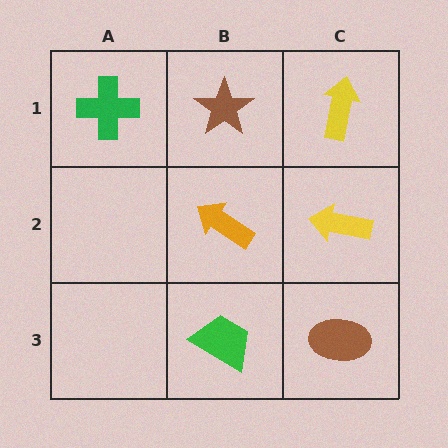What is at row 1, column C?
A yellow arrow.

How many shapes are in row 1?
3 shapes.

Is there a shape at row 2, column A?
No, that cell is empty.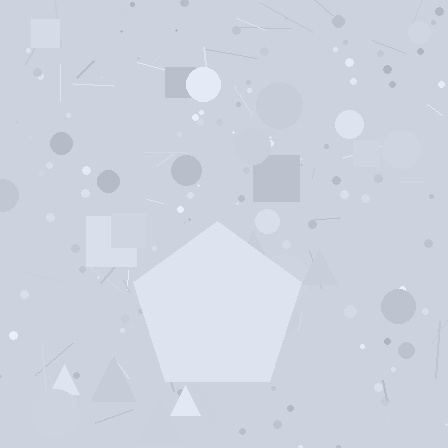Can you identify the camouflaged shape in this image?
The camouflaged shape is a pentagon.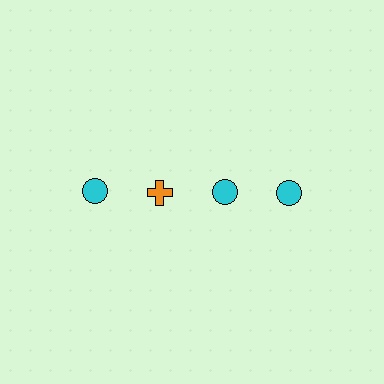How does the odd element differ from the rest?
It differs in both color (orange instead of cyan) and shape (cross instead of circle).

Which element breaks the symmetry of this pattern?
The orange cross in the top row, second from left column breaks the symmetry. All other shapes are cyan circles.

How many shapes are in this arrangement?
There are 4 shapes arranged in a grid pattern.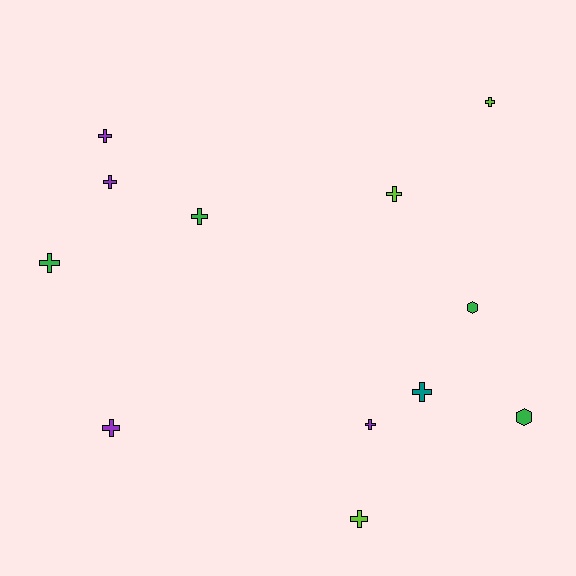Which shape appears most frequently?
Cross, with 10 objects.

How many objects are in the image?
There are 12 objects.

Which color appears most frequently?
Purple, with 4 objects.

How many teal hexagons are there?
There are no teal hexagons.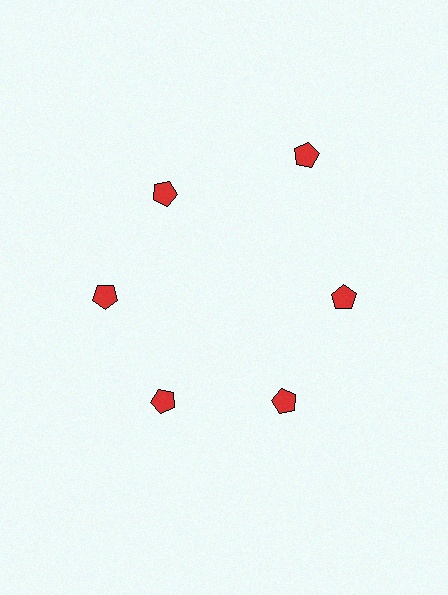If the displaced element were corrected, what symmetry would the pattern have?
It would have 6-fold rotational symmetry — the pattern would map onto itself every 60 degrees.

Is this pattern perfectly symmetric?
No. The 6 red pentagons are arranged in a ring, but one element near the 1 o'clock position is pushed outward from the center, breaking the 6-fold rotational symmetry.